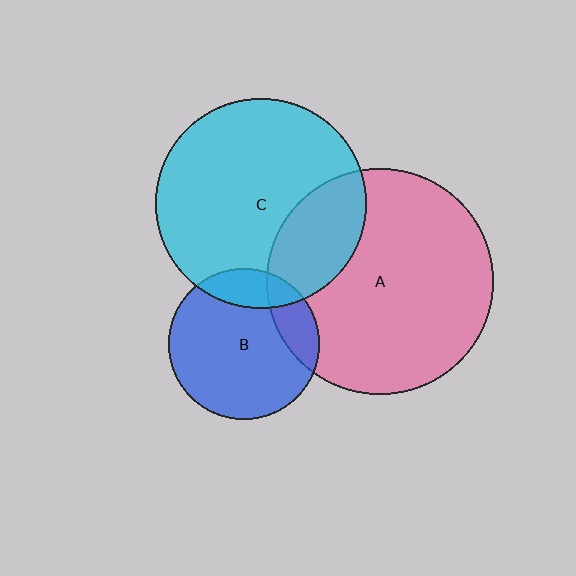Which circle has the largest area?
Circle A (pink).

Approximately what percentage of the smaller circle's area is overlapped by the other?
Approximately 25%.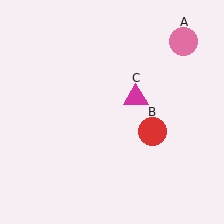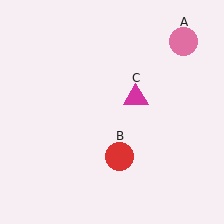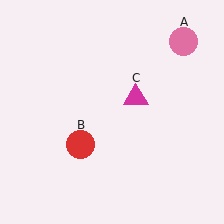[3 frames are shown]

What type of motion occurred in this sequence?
The red circle (object B) rotated clockwise around the center of the scene.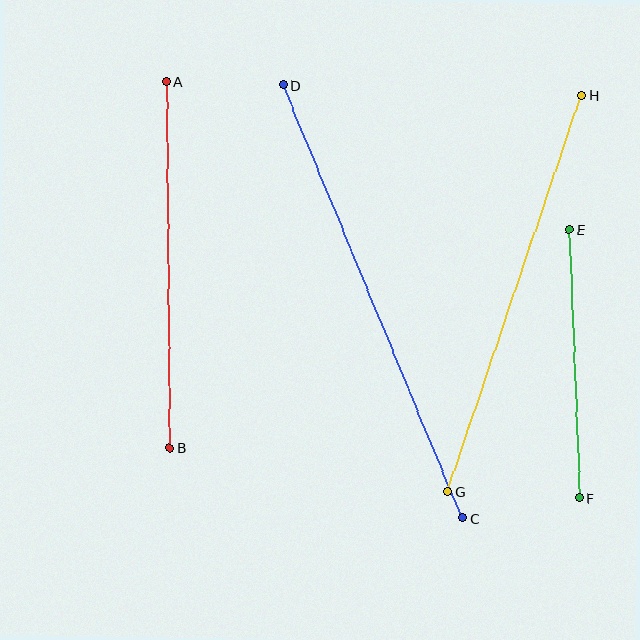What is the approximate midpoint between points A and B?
The midpoint is at approximately (168, 265) pixels.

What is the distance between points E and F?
The distance is approximately 268 pixels.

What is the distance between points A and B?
The distance is approximately 366 pixels.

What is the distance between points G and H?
The distance is approximately 419 pixels.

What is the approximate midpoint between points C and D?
The midpoint is at approximately (373, 302) pixels.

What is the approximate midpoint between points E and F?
The midpoint is at approximately (574, 364) pixels.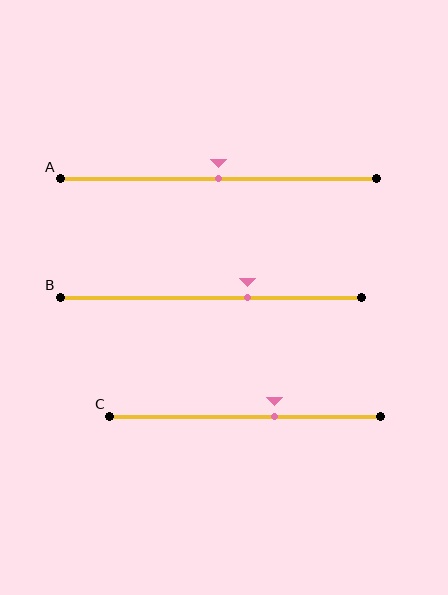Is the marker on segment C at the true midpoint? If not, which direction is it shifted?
No, the marker on segment C is shifted to the right by about 11% of the segment length.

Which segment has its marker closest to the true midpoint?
Segment A has its marker closest to the true midpoint.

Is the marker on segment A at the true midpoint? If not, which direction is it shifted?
Yes, the marker on segment A is at the true midpoint.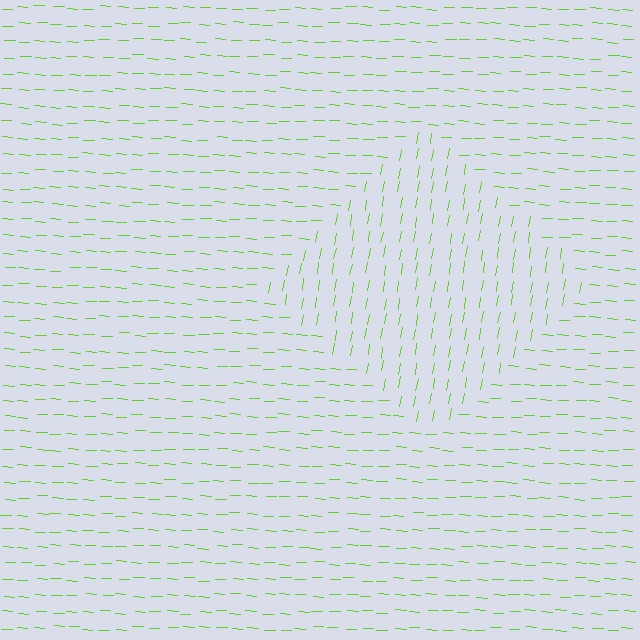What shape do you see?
I see a diamond.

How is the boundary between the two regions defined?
The boundary is defined purely by a change in line orientation (approximately 83 degrees difference). All lines are the same color and thickness.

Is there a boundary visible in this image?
Yes, there is a texture boundary formed by a change in line orientation.